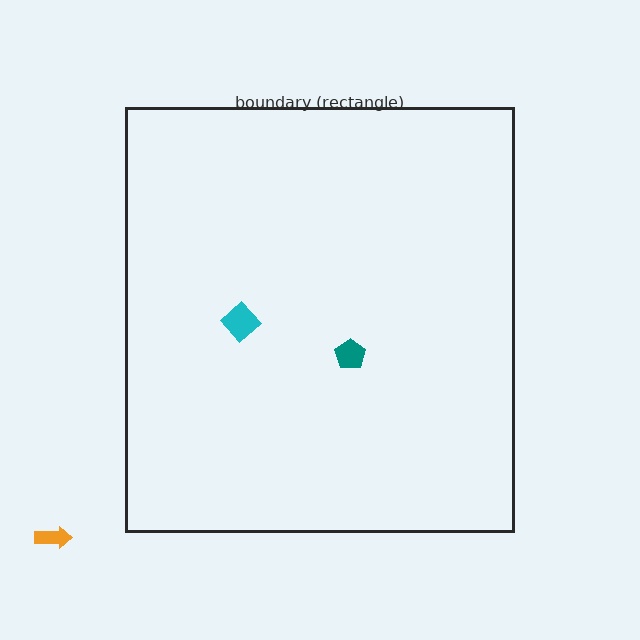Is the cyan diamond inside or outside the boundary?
Inside.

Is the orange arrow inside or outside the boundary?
Outside.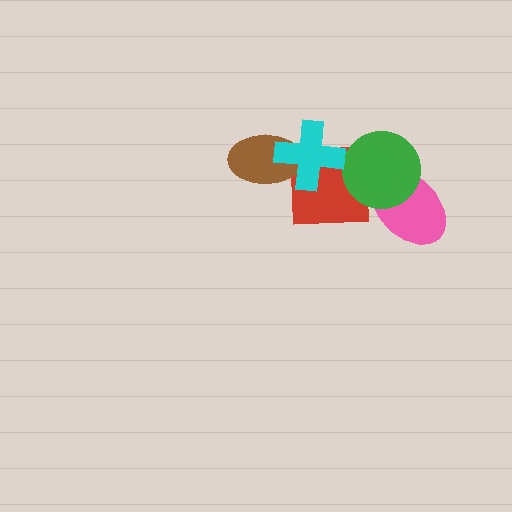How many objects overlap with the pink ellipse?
1 object overlaps with the pink ellipse.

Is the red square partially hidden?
Yes, it is partially covered by another shape.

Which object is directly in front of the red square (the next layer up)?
The green circle is directly in front of the red square.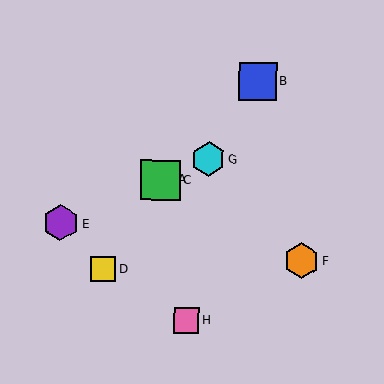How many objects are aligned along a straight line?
4 objects (A, C, E, G) are aligned along a straight line.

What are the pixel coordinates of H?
Object H is at (186, 320).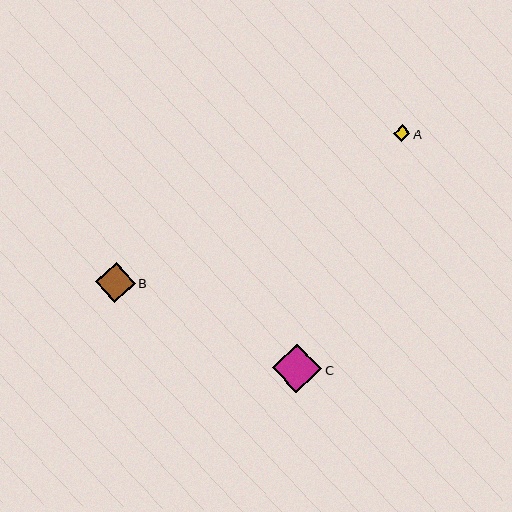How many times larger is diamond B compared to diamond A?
Diamond B is approximately 2.5 times the size of diamond A.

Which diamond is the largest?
Diamond C is the largest with a size of approximately 49 pixels.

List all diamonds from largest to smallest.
From largest to smallest: C, B, A.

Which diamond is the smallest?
Diamond A is the smallest with a size of approximately 16 pixels.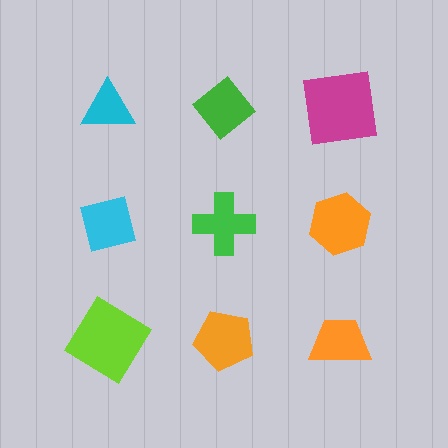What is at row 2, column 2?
A green cross.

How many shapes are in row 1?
3 shapes.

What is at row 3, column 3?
An orange trapezoid.